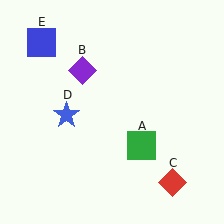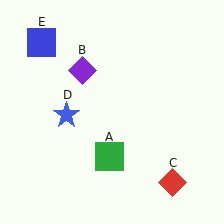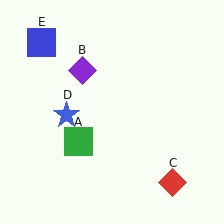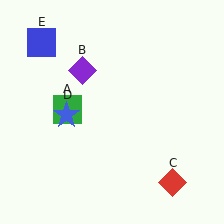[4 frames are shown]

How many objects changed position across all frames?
1 object changed position: green square (object A).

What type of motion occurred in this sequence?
The green square (object A) rotated clockwise around the center of the scene.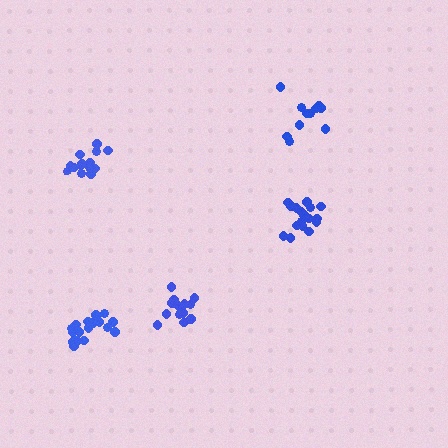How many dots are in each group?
Group 1: 13 dots, Group 2: 17 dots, Group 3: 11 dots, Group 4: 17 dots, Group 5: 15 dots (73 total).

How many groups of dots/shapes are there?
There are 5 groups.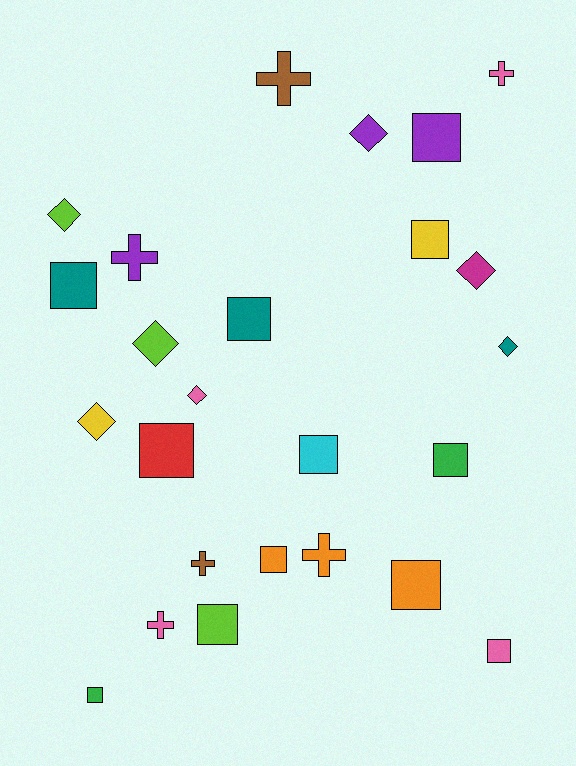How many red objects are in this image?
There is 1 red object.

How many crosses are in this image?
There are 6 crosses.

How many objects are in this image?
There are 25 objects.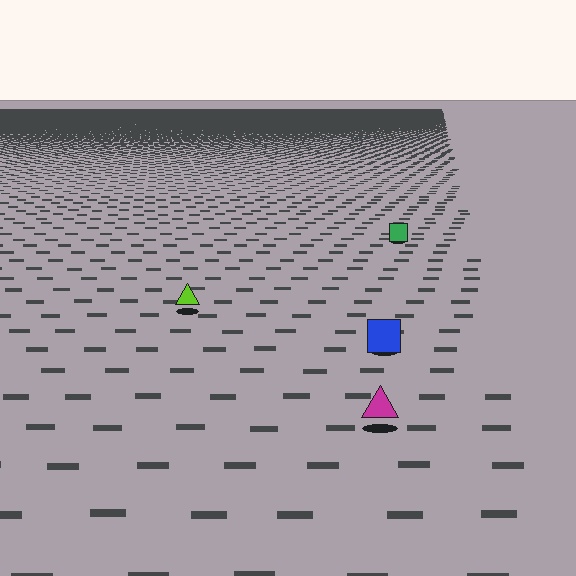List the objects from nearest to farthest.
From nearest to farthest: the magenta triangle, the blue square, the lime triangle, the green square.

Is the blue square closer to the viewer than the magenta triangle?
No. The magenta triangle is closer — you can tell from the texture gradient: the ground texture is coarser near it.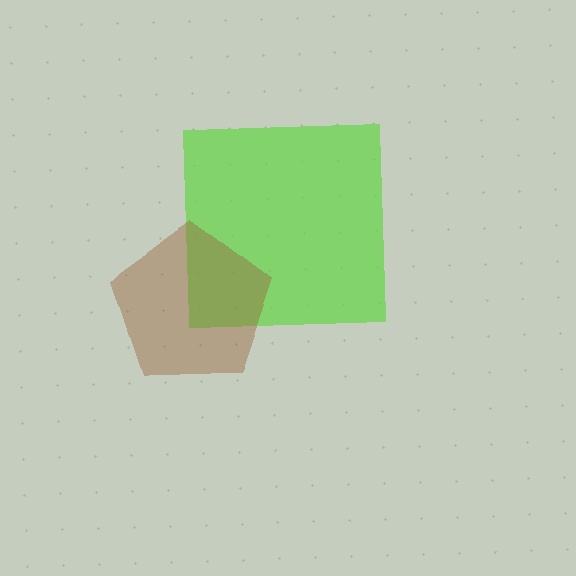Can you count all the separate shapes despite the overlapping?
Yes, there are 2 separate shapes.